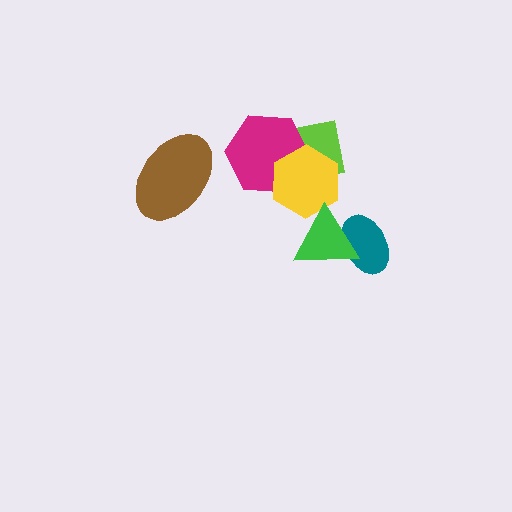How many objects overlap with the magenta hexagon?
2 objects overlap with the magenta hexagon.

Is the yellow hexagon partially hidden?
Yes, it is partially covered by another shape.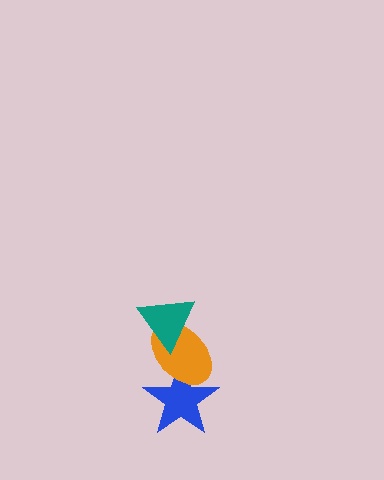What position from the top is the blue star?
The blue star is 3rd from the top.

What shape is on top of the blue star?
The orange ellipse is on top of the blue star.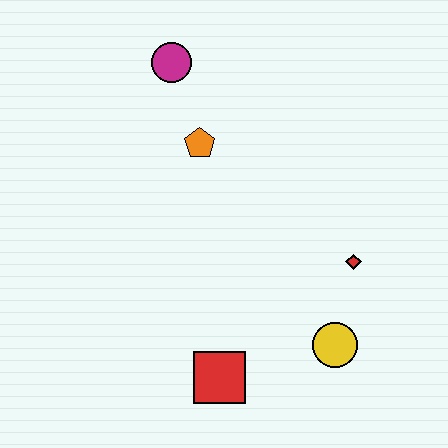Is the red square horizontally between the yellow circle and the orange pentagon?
Yes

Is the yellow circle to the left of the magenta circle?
No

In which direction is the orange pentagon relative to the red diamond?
The orange pentagon is to the left of the red diamond.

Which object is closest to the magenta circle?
The orange pentagon is closest to the magenta circle.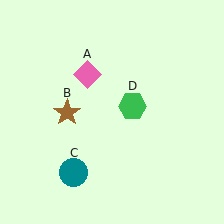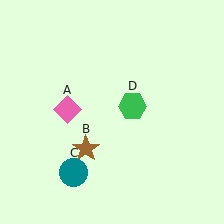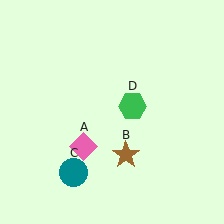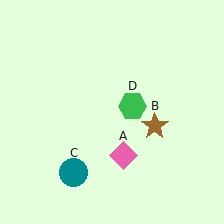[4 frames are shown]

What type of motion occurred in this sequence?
The pink diamond (object A), brown star (object B) rotated counterclockwise around the center of the scene.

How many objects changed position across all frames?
2 objects changed position: pink diamond (object A), brown star (object B).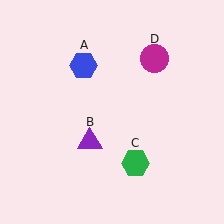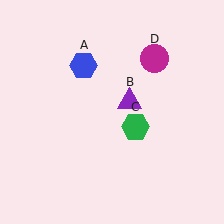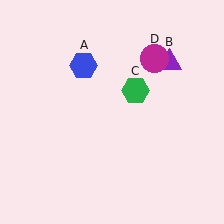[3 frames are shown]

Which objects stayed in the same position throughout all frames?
Blue hexagon (object A) and magenta circle (object D) remained stationary.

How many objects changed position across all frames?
2 objects changed position: purple triangle (object B), green hexagon (object C).